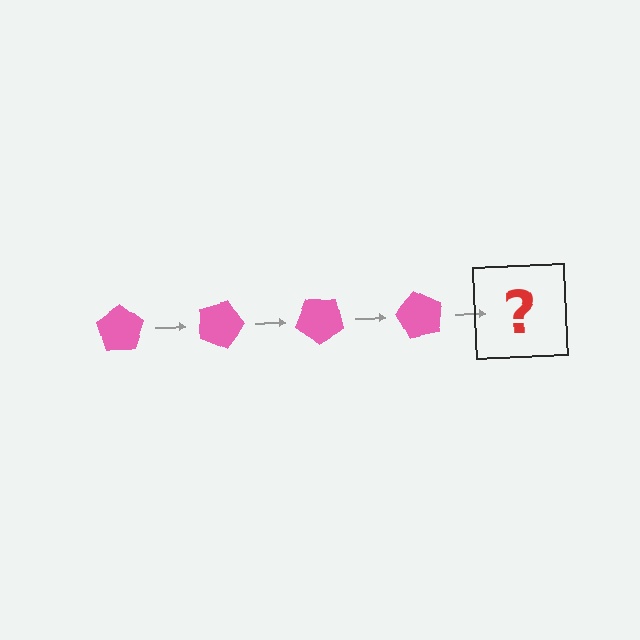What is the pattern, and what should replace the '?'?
The pattern is that the pentagon rotates 20 degrees each step. The '?' should be a pink pentagon rotated 80 degrees.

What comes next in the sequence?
The next element should be a pink pentagon rotated 80 degrees.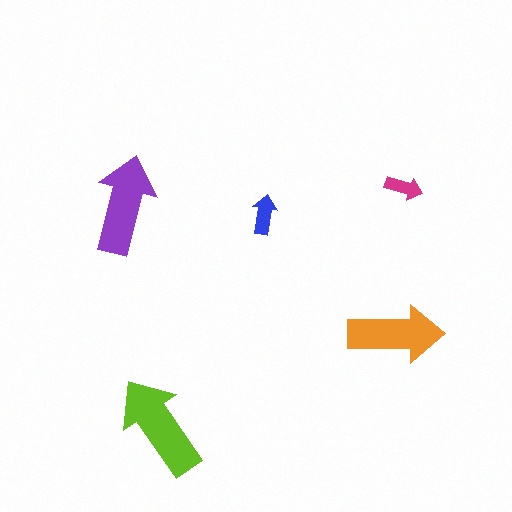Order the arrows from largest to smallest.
the lime one, the purple one, the orange one, the blue one, the magenta one.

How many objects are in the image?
There are 5 objects in the image.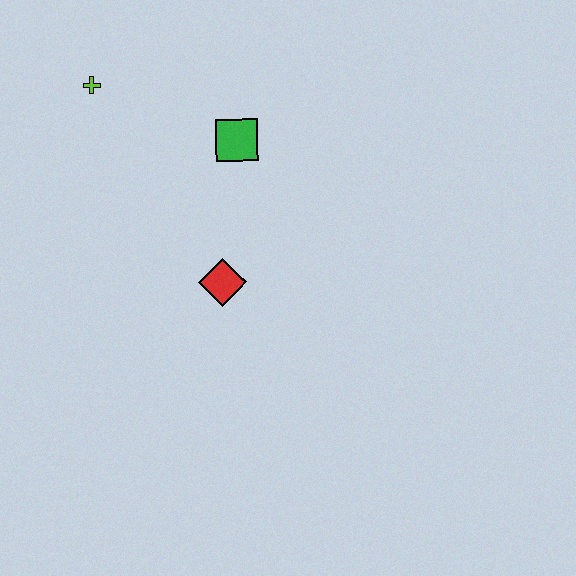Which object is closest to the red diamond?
The green square is closest to the red diamond.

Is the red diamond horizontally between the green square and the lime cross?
Yes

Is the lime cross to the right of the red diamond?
No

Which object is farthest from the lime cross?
The red diamond is farthest from the lime cross.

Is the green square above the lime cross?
No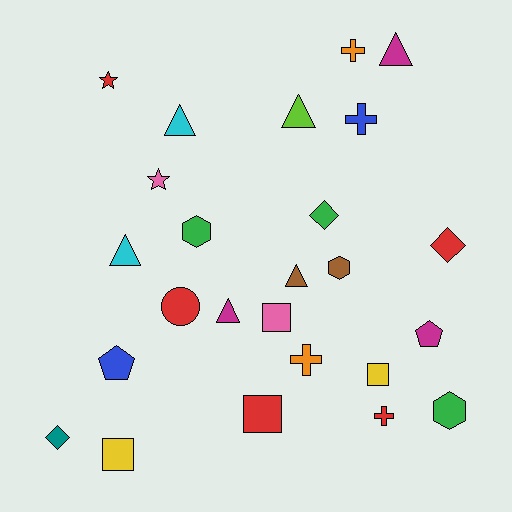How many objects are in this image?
There are 25 objects.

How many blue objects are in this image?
There are 2 blue objects.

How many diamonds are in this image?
There are 3 diamonds.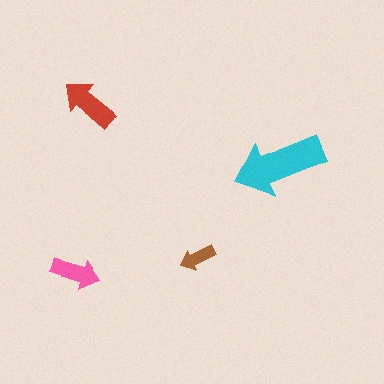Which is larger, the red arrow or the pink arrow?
The red one.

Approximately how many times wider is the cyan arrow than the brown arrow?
About 2.5 times wider.